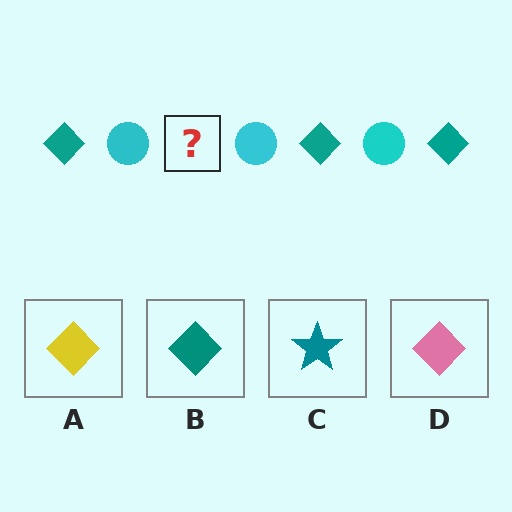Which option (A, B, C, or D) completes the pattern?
B.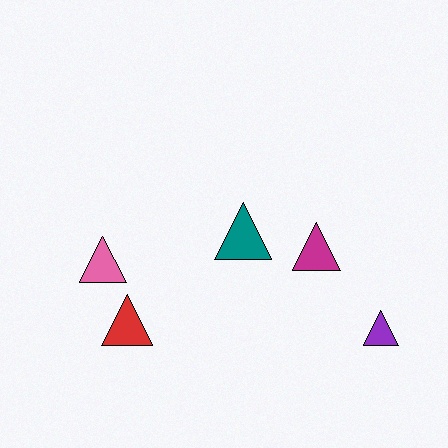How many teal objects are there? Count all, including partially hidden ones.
There is 1 teal object.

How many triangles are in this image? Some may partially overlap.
There are 5 triangles.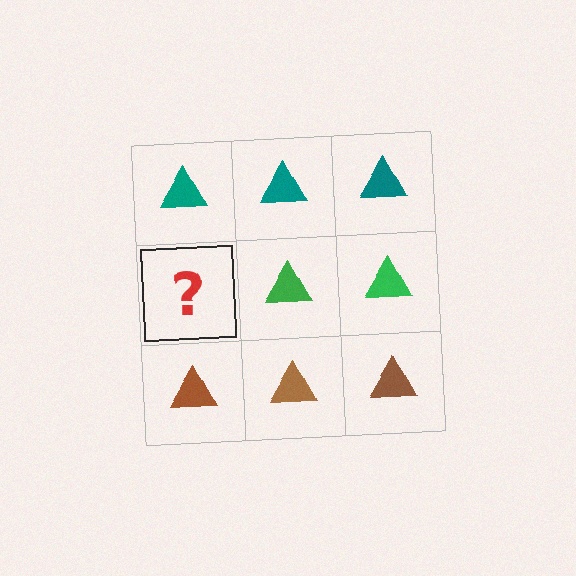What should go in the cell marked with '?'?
The missing cell should contain a green triangle.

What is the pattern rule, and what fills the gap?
The rule is that each row has a consistent color. The gap should be filled with a green triangle.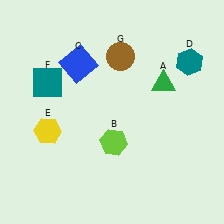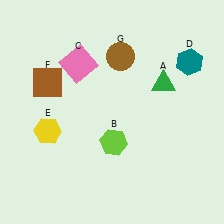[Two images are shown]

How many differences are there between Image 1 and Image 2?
There are 2 differences between the two images.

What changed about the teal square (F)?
In Image 1, F is teal. In Image 2, it changed to brown.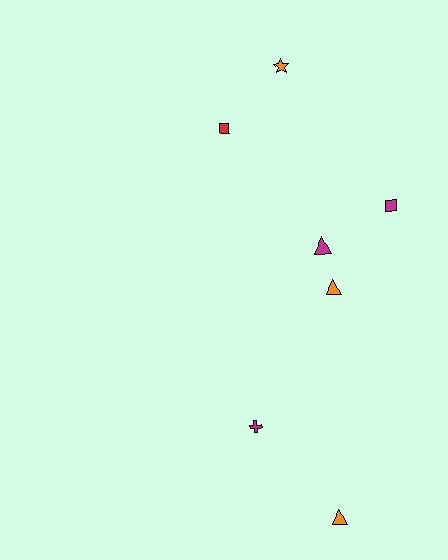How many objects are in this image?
There are 7 objects.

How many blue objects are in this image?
There are no blue objects.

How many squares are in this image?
There are 2 squares.